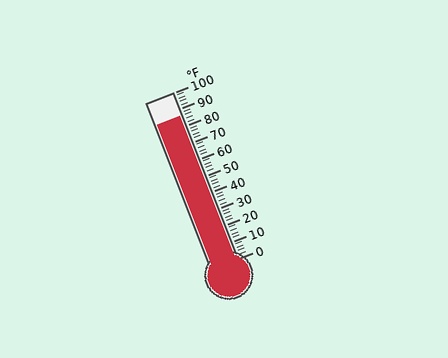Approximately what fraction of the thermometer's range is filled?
The thermometer is filled to approximately 85% of its range.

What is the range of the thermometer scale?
The thermometer scale ranges from 0°F to 100°F.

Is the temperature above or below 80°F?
The temperature is above 80°F.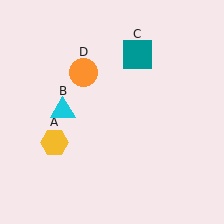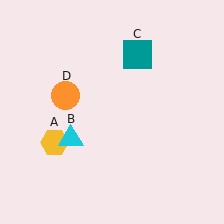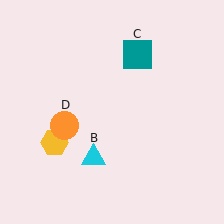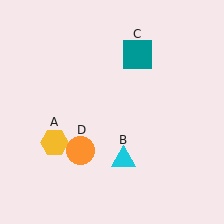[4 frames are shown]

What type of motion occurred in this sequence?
The cyan triangle (object B), orange circle (object D) rotated counterclockwise around the center of the scene.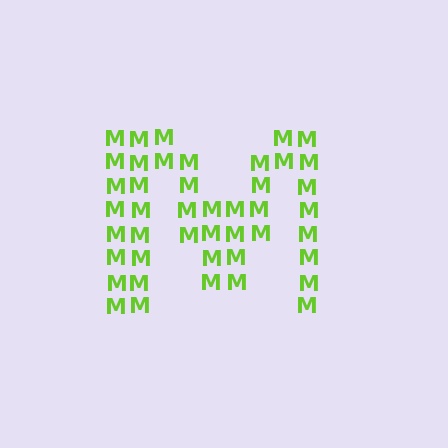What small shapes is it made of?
It is made of small letter M's.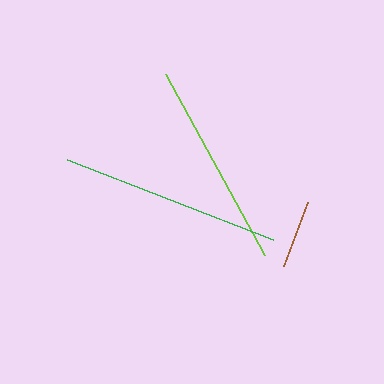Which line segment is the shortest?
The brown line is the shortest at approximately 68 pixels.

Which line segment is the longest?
The green line is the longest at approximately 221 pixels.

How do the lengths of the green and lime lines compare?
The green and lime lines are approximately the same length.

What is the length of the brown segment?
The brown segment is approximately 68 pixels long.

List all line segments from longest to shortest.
From longest to shortest: green, lime, brown.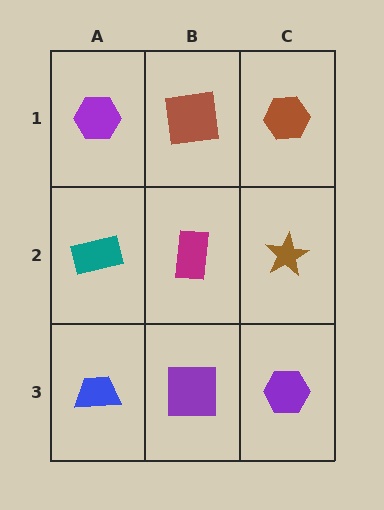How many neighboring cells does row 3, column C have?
2.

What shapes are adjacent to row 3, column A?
A teal rectangle (row 2, column A), a purple square (row 3, column B).